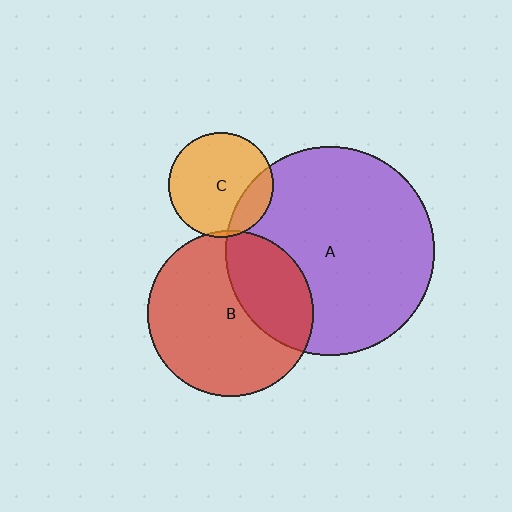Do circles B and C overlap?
Yes.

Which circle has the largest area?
Circle A (purple).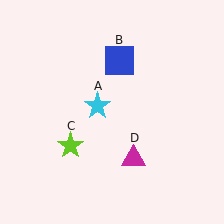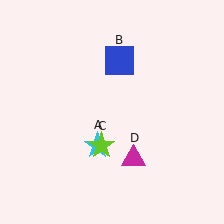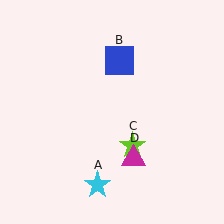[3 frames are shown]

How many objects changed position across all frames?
2 objects changed position: cyan star (object A), lime star (object C).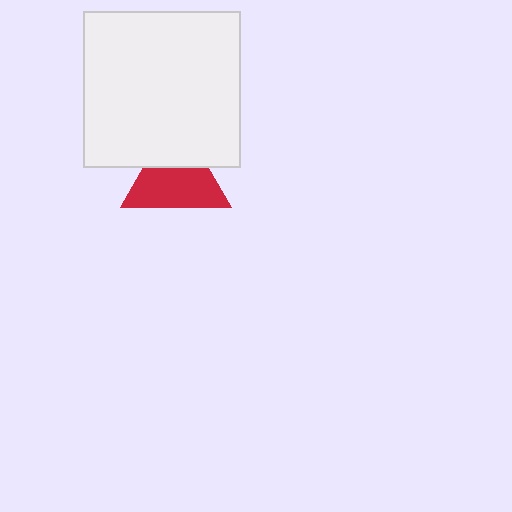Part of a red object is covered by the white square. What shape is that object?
It is a triangle.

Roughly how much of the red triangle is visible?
Most of it is visible (roughly 65%).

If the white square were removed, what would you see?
You would see the complete red triangle.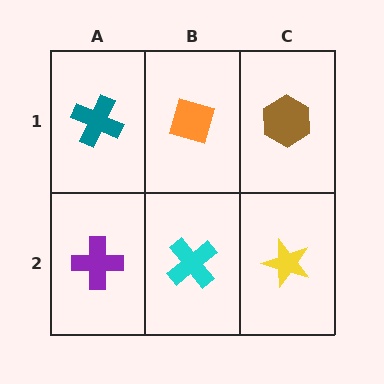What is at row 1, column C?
A brown hexagon.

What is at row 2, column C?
A yellow star.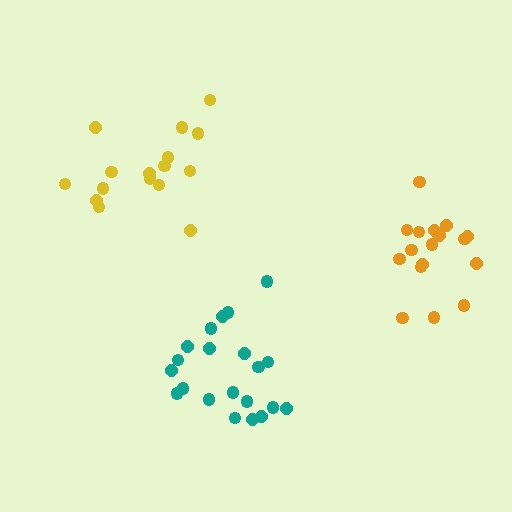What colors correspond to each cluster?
The clusters are colored: teal, orange, yellow.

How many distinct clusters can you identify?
There are 3 distinct clusters.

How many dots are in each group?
Group 1: 21 dots, Group 2: 17 dots, Group 3: 16 dots (54 total).